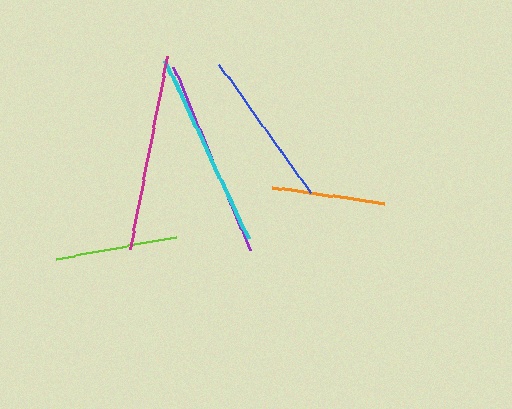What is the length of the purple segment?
The purple segment is approximately 199 pixels long.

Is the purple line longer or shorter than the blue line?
The purple line is longer than the blue line.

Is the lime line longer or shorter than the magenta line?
The magenta line is longer than the lime line.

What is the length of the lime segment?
The lime segment is approximately 122 pixels long.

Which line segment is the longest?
The purple line is the longest at approximately 199 pixels.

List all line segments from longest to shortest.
From longest to shortest: purple, magenta, cyan, blue, lime, orange.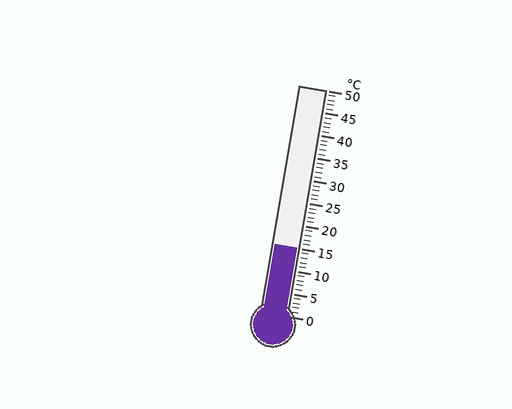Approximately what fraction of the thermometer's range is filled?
The thermometer is filled to approximately 30% of its range.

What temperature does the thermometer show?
The thermometer shows approximately 15°C.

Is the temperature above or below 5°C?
The temperature is above 5°C.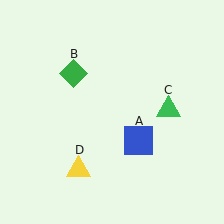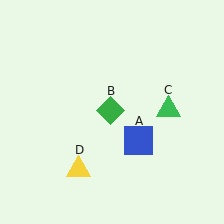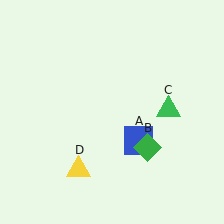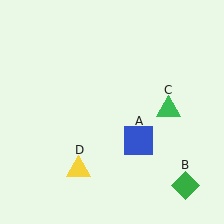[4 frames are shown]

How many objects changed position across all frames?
1 object changed position: green diamond (object B).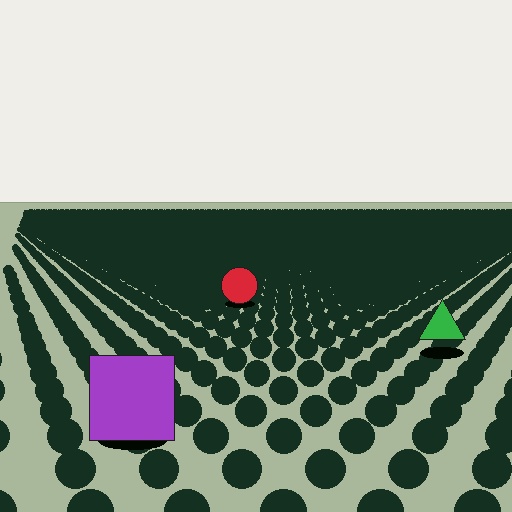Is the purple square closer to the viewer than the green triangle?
Yes. The purple square is closer — you can tell from the texture gradient: the ground texture is coarser near it.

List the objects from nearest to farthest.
From nearest to farthest: the purple square, the green triangle, the red circle.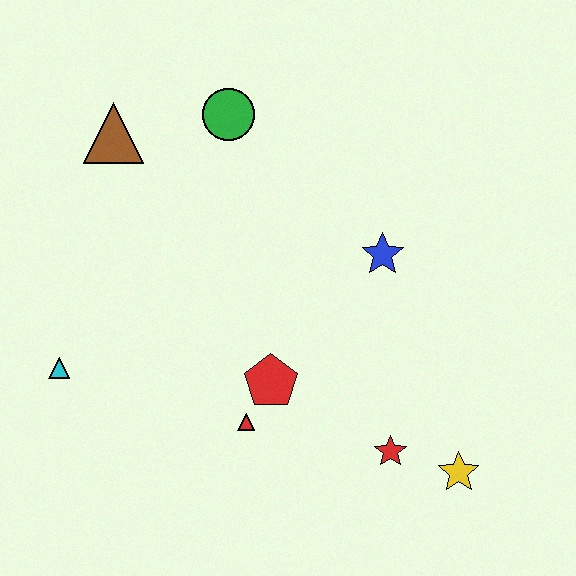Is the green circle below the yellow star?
No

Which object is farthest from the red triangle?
The brown triangle is farthest from the red triangle.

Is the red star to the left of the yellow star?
Yes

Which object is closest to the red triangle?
The red pentagon is closest to the red triangle.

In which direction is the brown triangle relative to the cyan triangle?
The brown triangle is above the cyan triangle.